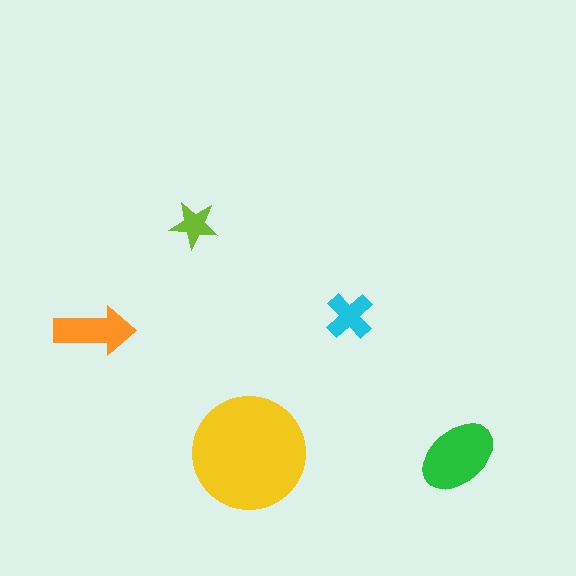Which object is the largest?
The yellow circle.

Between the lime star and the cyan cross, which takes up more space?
The cyan cross.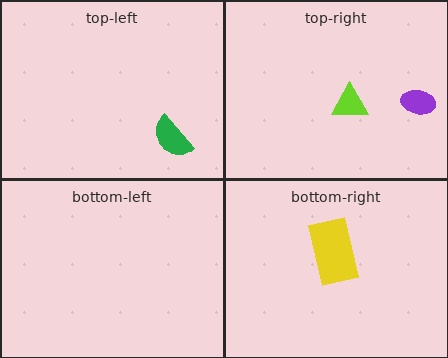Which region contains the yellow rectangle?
The bottom-right region.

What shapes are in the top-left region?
The green semicircle.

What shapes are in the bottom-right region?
The yellow rectangle.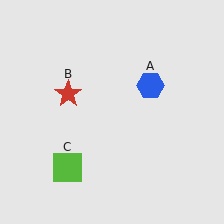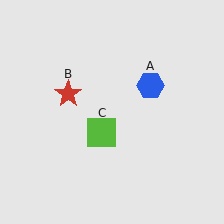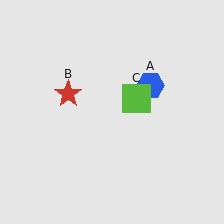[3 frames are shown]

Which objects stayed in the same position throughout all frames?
Blue hexagon (object A) and red star (object B) remained stationary.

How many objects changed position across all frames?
1 object changed position: lime square (object C).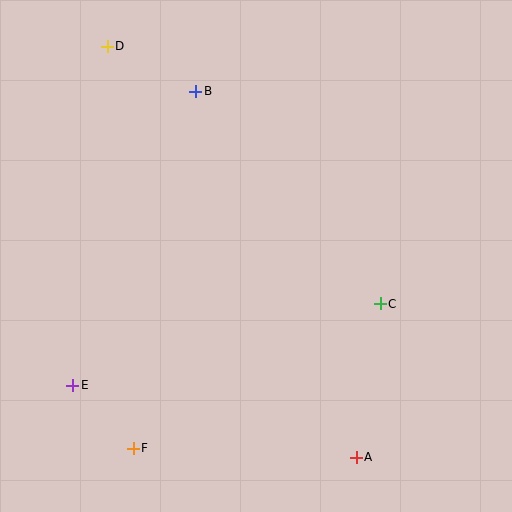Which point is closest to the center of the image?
Point C at (380, 304) is closest to the center.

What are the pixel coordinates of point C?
Point C is at (380, 304).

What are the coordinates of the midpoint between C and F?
The midpoint between C and F is at (257, 376).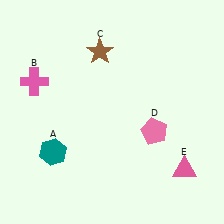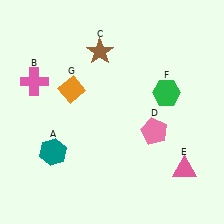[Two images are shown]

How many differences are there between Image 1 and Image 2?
There are 2 differences between the two images.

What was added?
A green hexagon (F), an orange diamond (G) were added in Image 2.